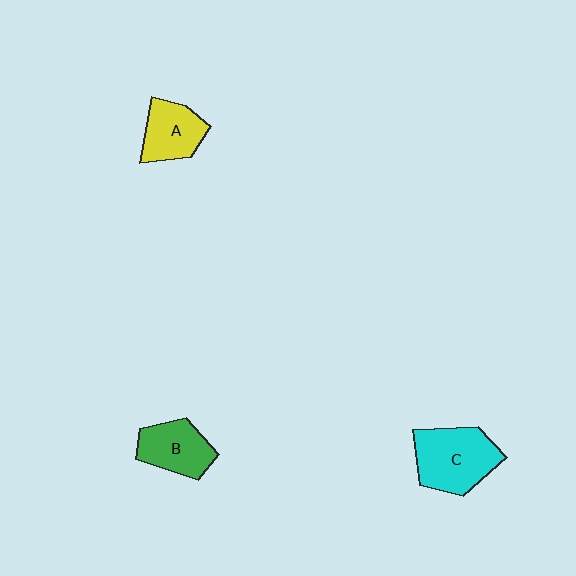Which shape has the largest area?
Shape C (cyan).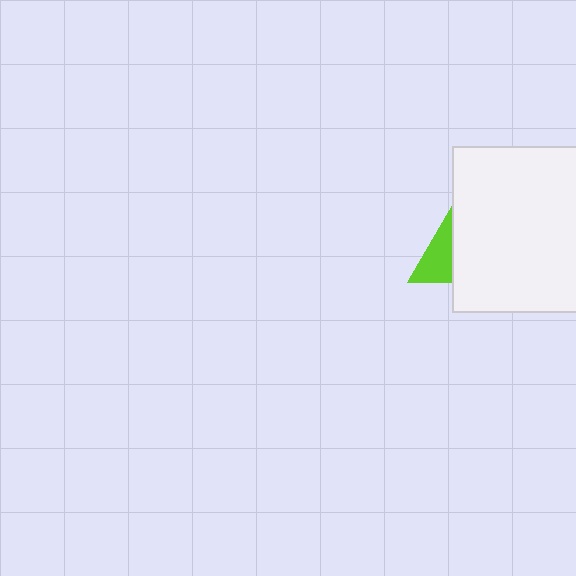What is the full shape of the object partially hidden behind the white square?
The partially hidden object is a lime triangle.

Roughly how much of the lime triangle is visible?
About half of it is visible (roughly 46%).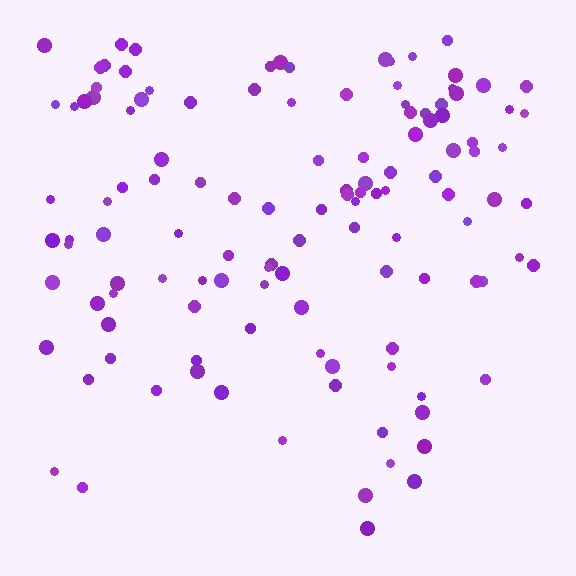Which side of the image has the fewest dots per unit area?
The bottom.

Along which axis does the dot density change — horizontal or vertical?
Vertical.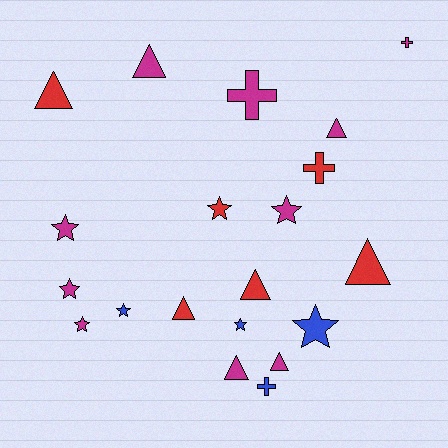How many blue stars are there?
There are 3 blue stars.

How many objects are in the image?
There are 20 objects.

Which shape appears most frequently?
Triangle, with 8 objects.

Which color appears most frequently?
Magenta, with 10 objects.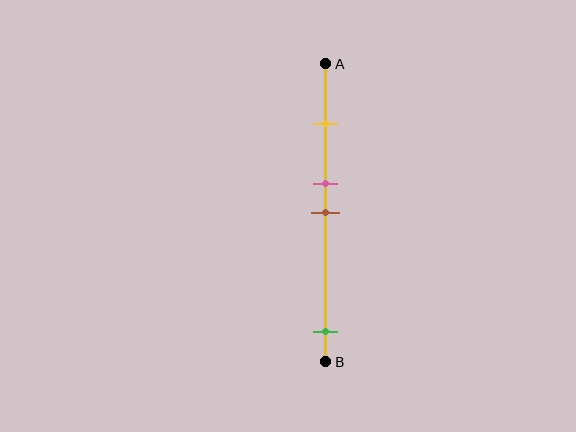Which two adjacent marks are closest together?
The pink and brown marks are the closest adjacent pair.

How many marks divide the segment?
There are 4 marks dividing the segment.